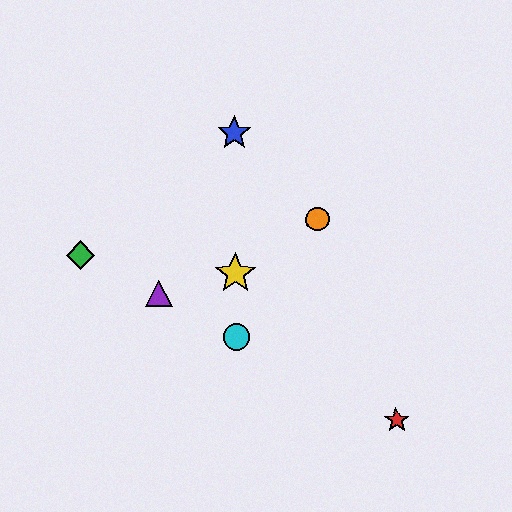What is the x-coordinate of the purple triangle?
The purple triangle is at x≈159.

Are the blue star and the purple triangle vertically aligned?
No, the blue star is at x≈234 and the purple triangle is at x≈159.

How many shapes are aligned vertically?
3 shapes (the blue star, the yellow star, the cyan circle) are aligned vertically.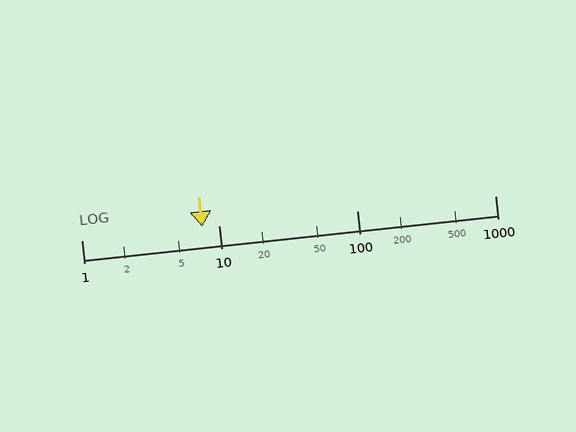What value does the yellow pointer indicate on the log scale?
The pointer indicates approximately 7.5.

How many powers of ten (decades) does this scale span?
The scale spans 3 decades, from 1 to 1000.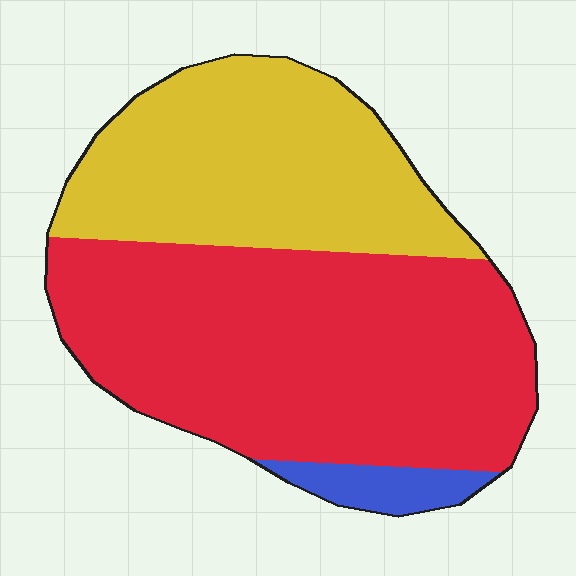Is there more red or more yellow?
Red.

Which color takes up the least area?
Blue, at roughly 5%.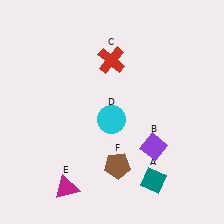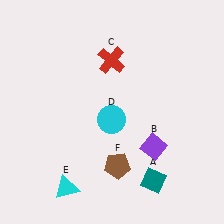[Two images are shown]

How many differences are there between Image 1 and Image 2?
There is 1 difference between the two images.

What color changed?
The triangle (E) changed from magenta in Image 1 to cyan in Image 2.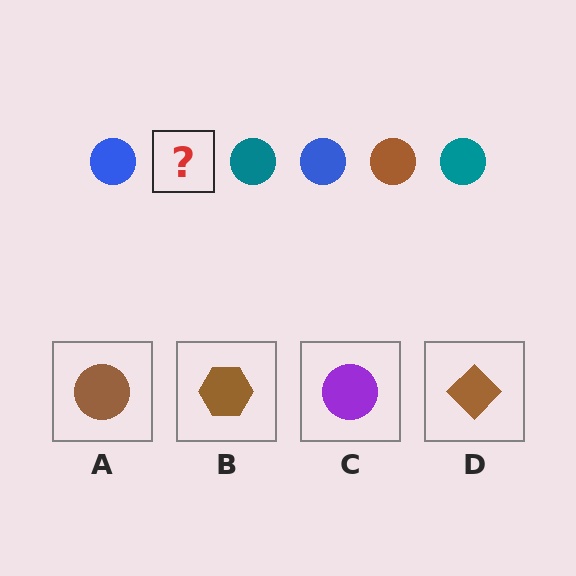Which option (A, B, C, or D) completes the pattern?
A.